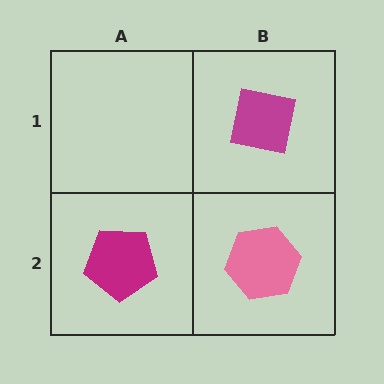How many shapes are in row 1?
1 shape.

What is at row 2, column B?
A pink hexagon.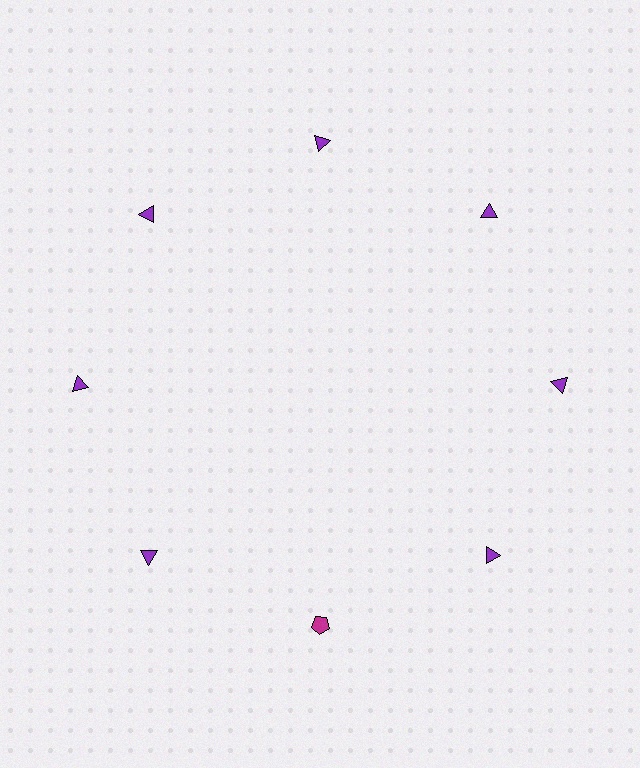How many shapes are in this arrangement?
There are 8 shapes arranged in a ring pattern.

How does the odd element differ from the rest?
It differs in both color (magenta instead of purple) and shape (pentagon instead of triangle).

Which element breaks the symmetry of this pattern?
The magenta pentagon at roughly the 6 o'clock position breaks the symmetry. All other shapes are purple triangles.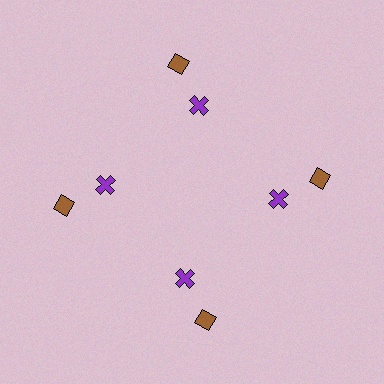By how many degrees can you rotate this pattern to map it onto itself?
The pattern maps onto itself every 90 degrees of rotation.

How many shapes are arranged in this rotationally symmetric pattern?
There are 8 shapes, arranged in 4 groups of 2.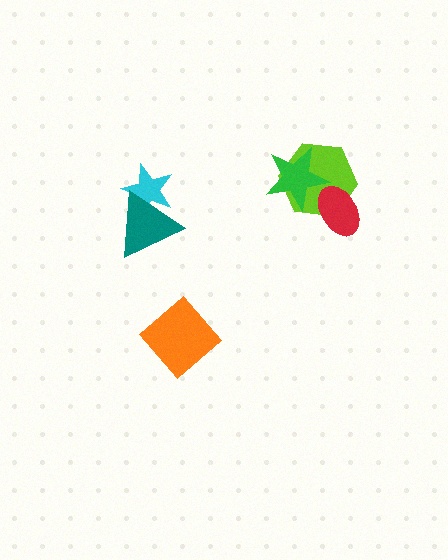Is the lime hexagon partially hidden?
Yes, it is partially covered by another shape.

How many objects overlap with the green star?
2 objects overlap with the green star.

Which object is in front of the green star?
The red ellipse is in front of the green star.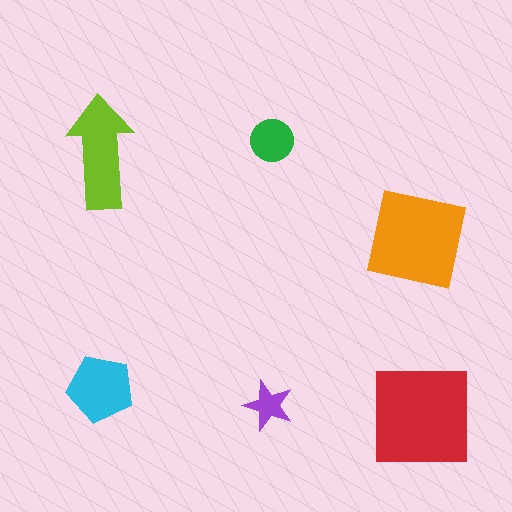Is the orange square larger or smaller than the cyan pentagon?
Larger.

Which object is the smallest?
The purple star.